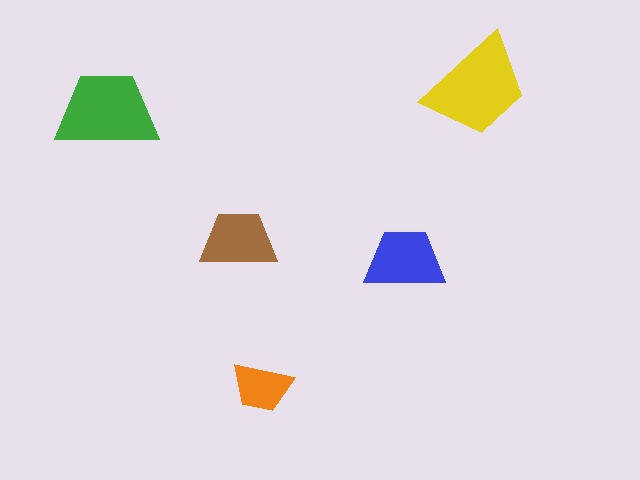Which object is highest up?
The yellow trapezoid is topmost.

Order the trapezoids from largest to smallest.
the yellow one, the green one, the blue one, the brown one, the orange one.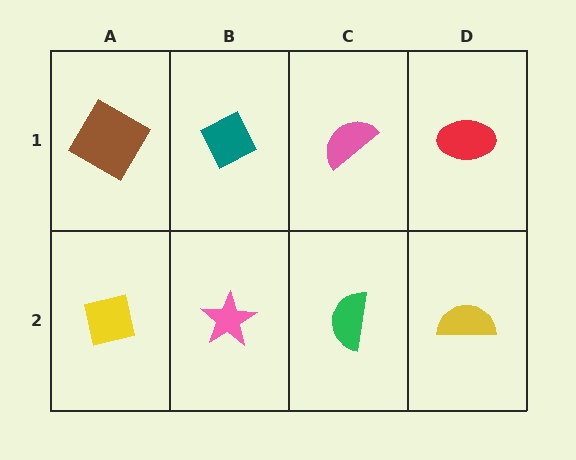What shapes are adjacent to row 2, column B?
A teal diamond (row 1, column B), a yellow square (row 2, column A), a green semicircle (row 2, column C).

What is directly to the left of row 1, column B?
A brown diamond.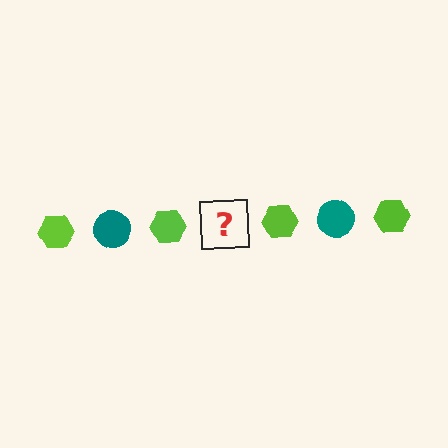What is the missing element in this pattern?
The missing element is a teal circle.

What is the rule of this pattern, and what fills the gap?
The rule is that the pattern alternates between lime hexagon and teal circle. The gap should be filled with a teal circle.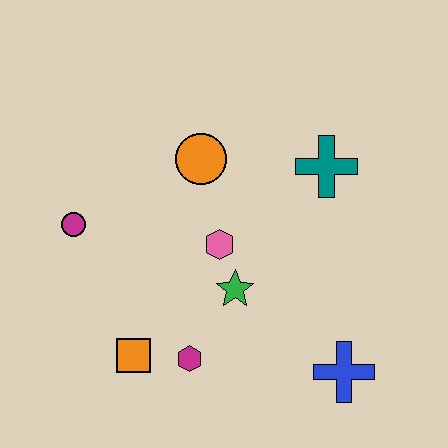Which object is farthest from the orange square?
The teal cross is farthest from the orange square.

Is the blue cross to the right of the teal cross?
Yes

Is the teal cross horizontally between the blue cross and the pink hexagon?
Yes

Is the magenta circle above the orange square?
Yes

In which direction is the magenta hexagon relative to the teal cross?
The magenta hexagon is below the teal cross.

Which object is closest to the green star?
The pink hexagon is closest to the green star.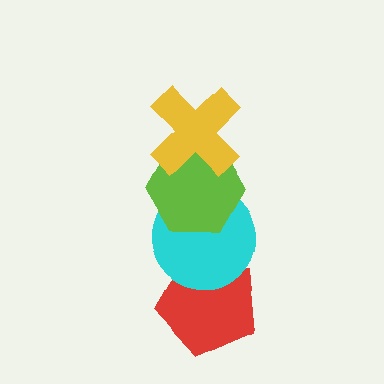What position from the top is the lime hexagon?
The lime hexagon is 2nd from the top.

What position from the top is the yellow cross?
The yellow cross is 1st from the top.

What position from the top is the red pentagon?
The red pentagon is 4th from the top.